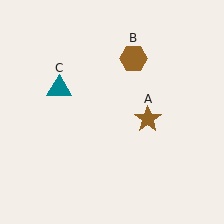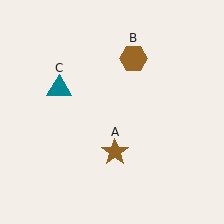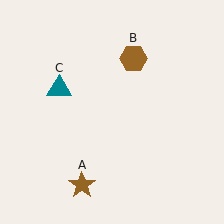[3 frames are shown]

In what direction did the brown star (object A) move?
The brown star (object A) moved down and to the left.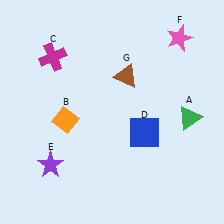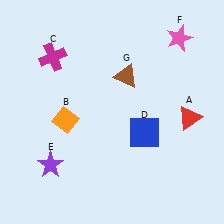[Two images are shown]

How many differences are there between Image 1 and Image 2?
There is 1 difference between the two images.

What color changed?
The triangle (A) changed from green in Image 1 to red in Image 2.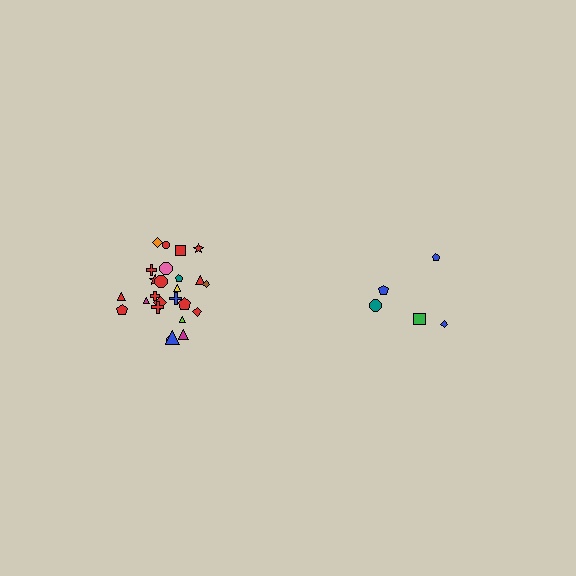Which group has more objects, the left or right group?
The left group.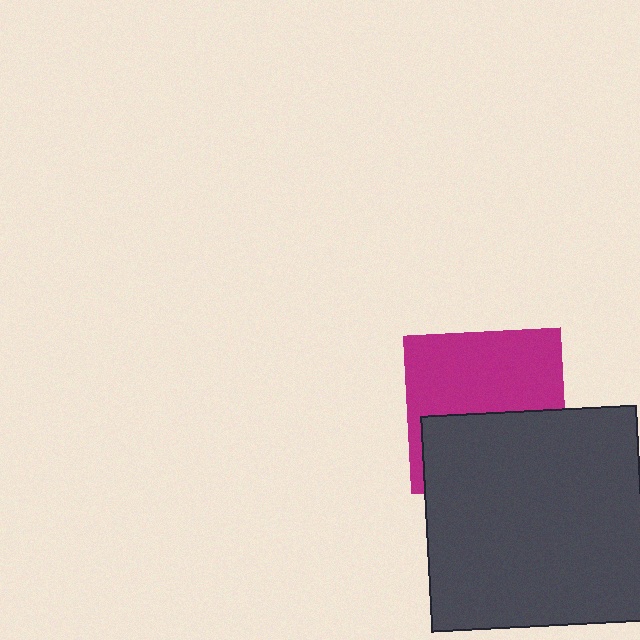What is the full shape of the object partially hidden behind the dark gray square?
The partially hidden object is a magenta square.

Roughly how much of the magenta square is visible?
About half of it is visible (roughly 56%).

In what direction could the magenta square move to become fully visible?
The magenta square could move up. That would shift it out from behind the dark gray square entirely.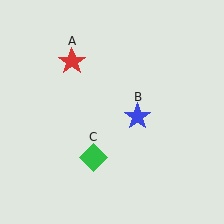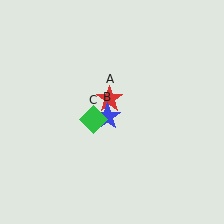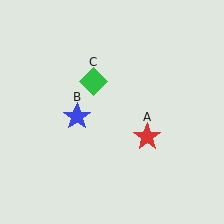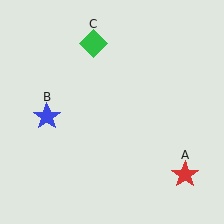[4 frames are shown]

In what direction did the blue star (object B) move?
The blue star (object B) moved left.